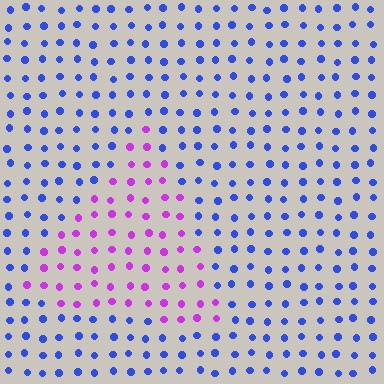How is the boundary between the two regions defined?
The boundary is defined purely by a slight shift in hue (about 62 degrees). Spacing, size, and orientation are identical on both sides.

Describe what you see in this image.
The image is filled with small blue elements in a uniform arrangement. A triangle-shaped region is visible where the elements are tinted to a slightly different hue, forming a subtle color boundary.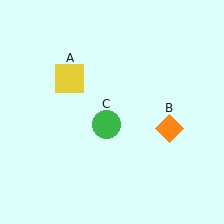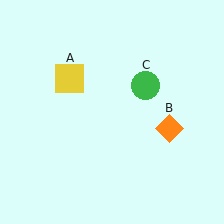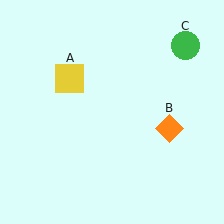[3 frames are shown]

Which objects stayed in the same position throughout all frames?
Yellow square (object A) and orange diamond (object B) remained stationary.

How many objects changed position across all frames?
1 object changed position: green circle (object C).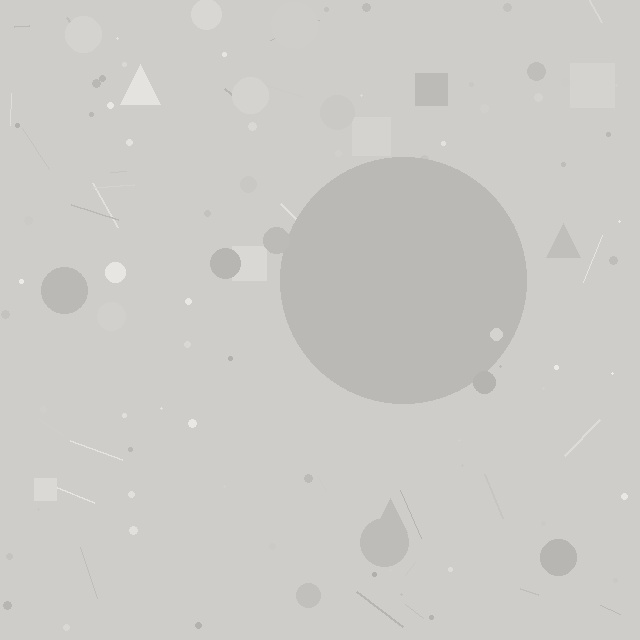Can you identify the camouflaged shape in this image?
The camouflaged shape is a circle.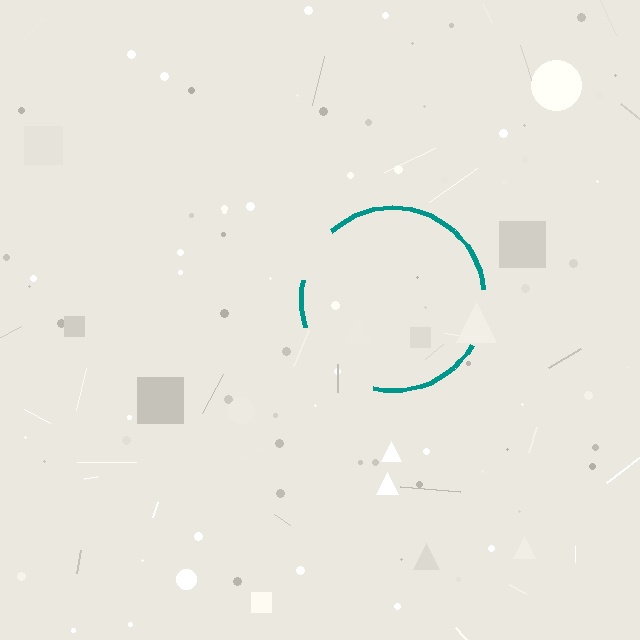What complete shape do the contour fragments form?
The contour fragments form a circle.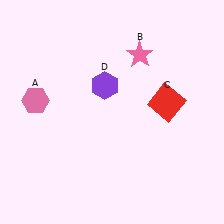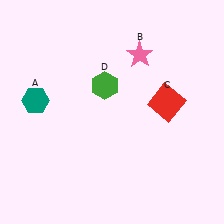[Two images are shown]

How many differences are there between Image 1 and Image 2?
There are 2 differences between the two images.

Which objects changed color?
A changed from pink to teal. D changed from purple to green.